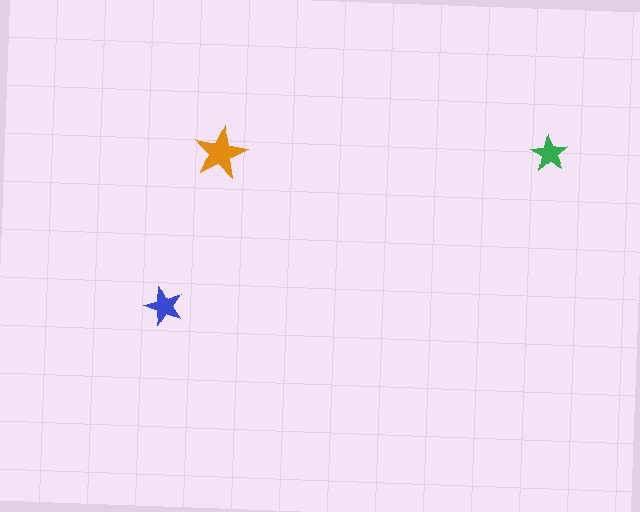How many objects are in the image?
There are 3 objects in the image.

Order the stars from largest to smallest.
the orange one, the blue one, the green one.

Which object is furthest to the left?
The blue star is leftmost.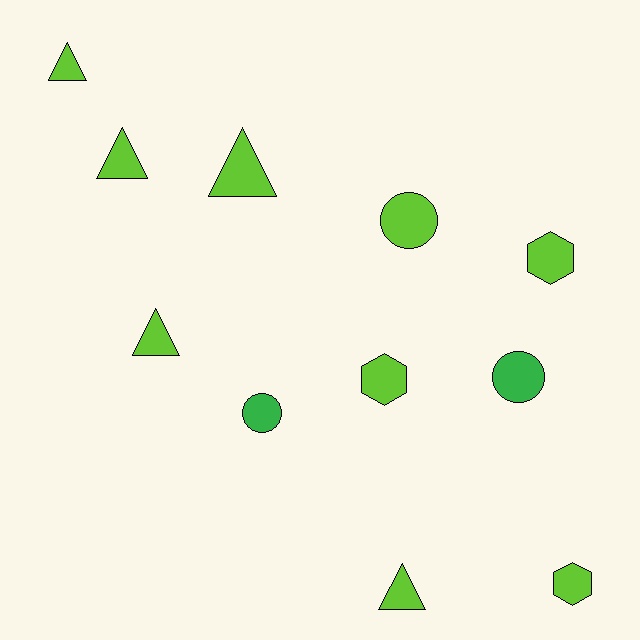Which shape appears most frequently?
Triangle, with 5 objects.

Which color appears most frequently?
Lime, with 9 objects.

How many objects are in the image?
There are 11 objects.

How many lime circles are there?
There is 1 lime circle.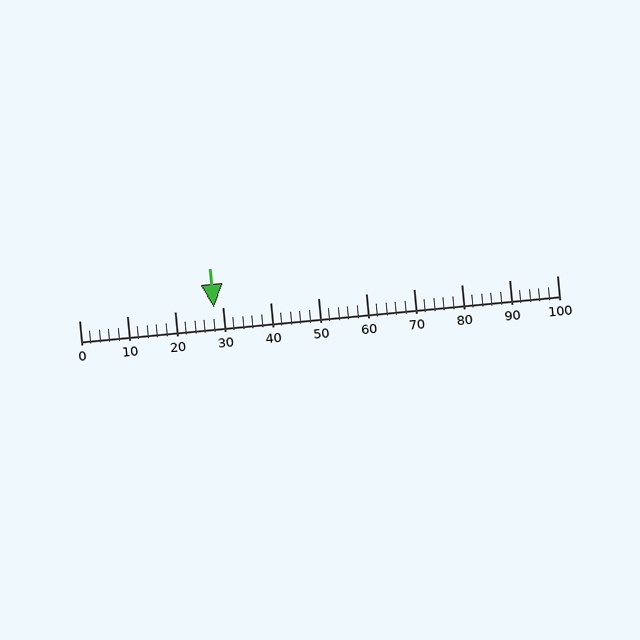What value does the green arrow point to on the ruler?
The green arrow points to approximately 28.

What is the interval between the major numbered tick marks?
The major tick marks are spaced 10 units apart.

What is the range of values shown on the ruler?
The ruler shows values from 0 to 100.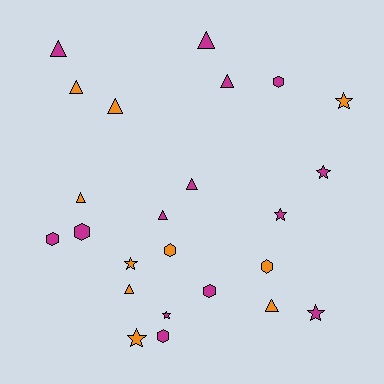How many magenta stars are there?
There are 4 magenta stars.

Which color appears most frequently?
Magenta, with 14 objects.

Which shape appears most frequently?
Triangle, with 10 objects.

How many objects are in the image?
There are 24 objects.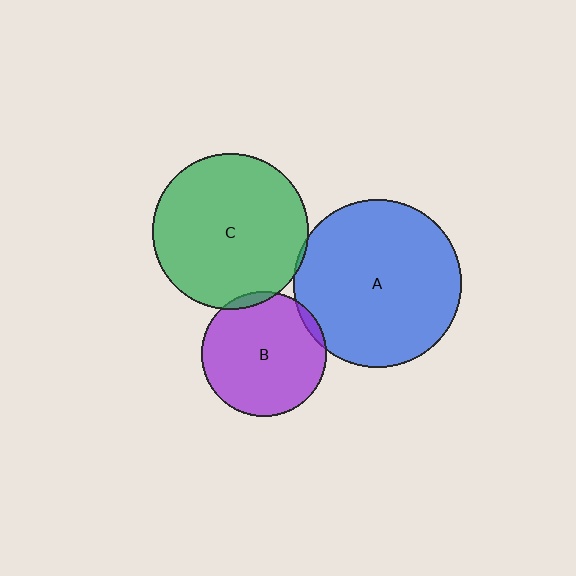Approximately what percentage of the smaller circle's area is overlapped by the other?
Approximately 5%.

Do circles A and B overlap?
Yes.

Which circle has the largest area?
Circle A (blue).